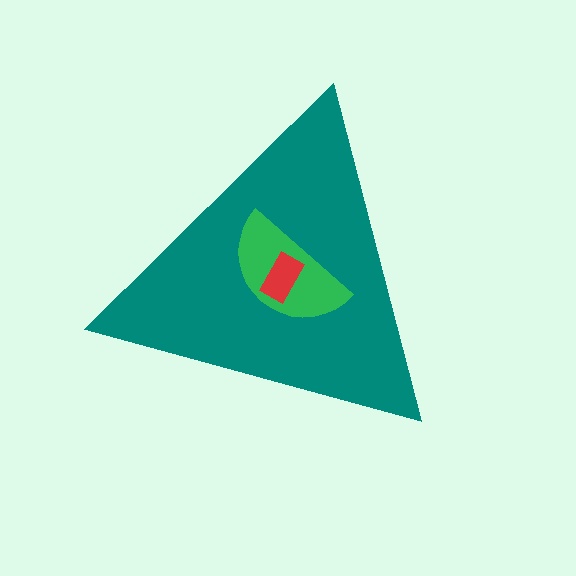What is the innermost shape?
The red rectangle.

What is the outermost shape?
The teal triangle.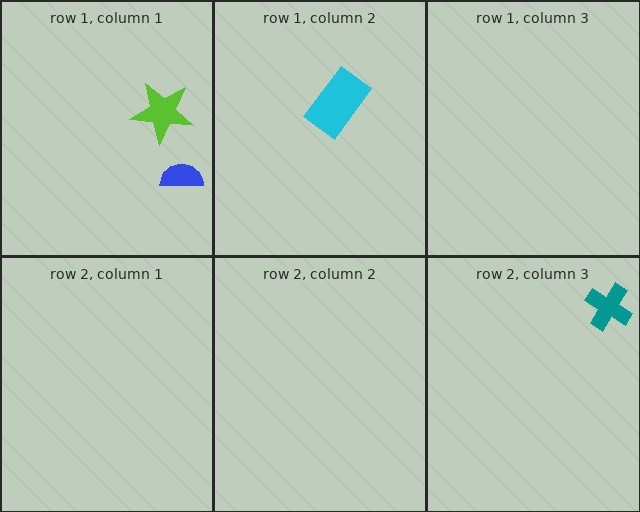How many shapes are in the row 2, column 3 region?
1.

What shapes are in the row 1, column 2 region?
The cyan rectangle.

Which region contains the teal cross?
The row 2, column 3 region.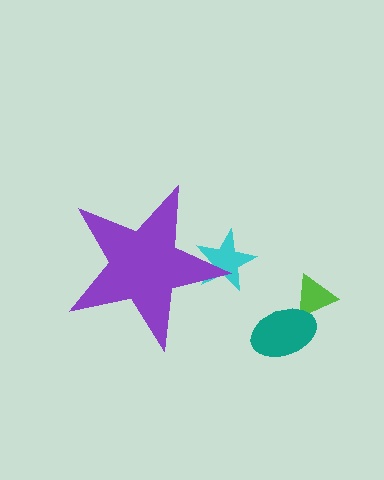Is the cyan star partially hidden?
Yes, the cyan star is partially hidden behind the purple star.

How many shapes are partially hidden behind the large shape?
1 shape is partially hidden.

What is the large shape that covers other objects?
A purple star.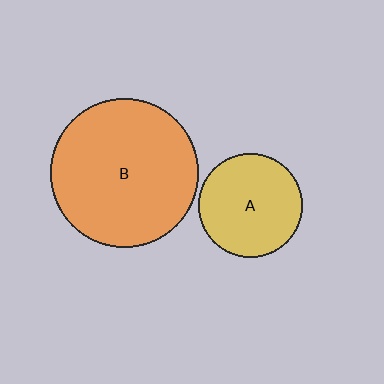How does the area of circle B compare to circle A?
Approximately 2.0 times.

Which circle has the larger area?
Circle B (orange).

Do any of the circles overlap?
No, none of the circles overlap.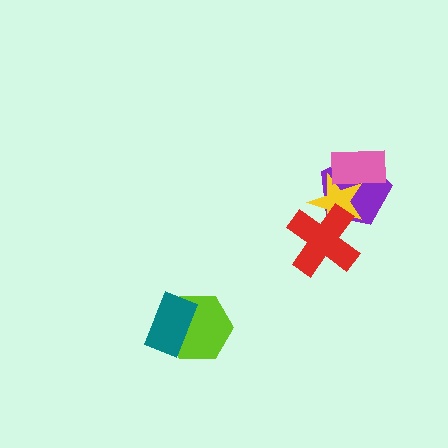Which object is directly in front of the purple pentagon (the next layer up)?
The yellow star is directly in front of the purple pentagon.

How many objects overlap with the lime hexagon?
1 object overlaps with the lime hexagon.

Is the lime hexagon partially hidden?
Yes, it is partially covered by another shape.